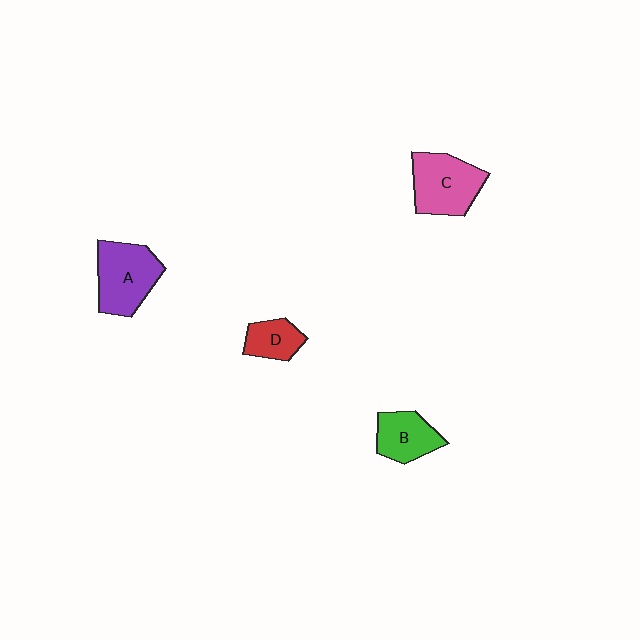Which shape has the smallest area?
Shape D (red).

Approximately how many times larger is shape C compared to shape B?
Approximately 1.4 times.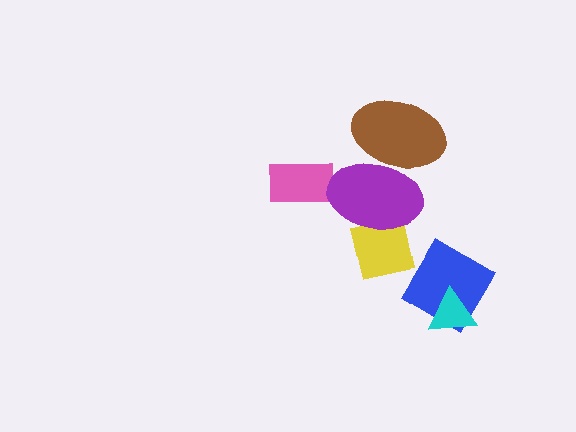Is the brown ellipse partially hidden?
Yes, it is partially covered by another shape.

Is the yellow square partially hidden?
Yes, it is partially covered by another shape.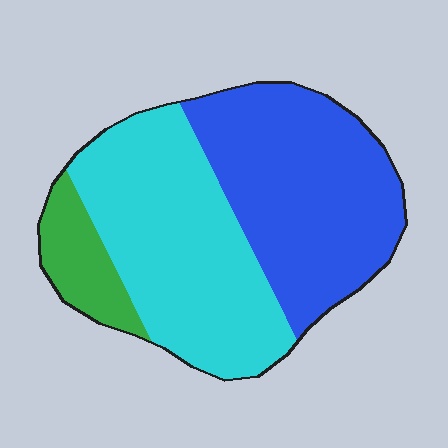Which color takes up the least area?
Green, at roughly 10%.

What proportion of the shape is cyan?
Cyan covers 45% of the shape.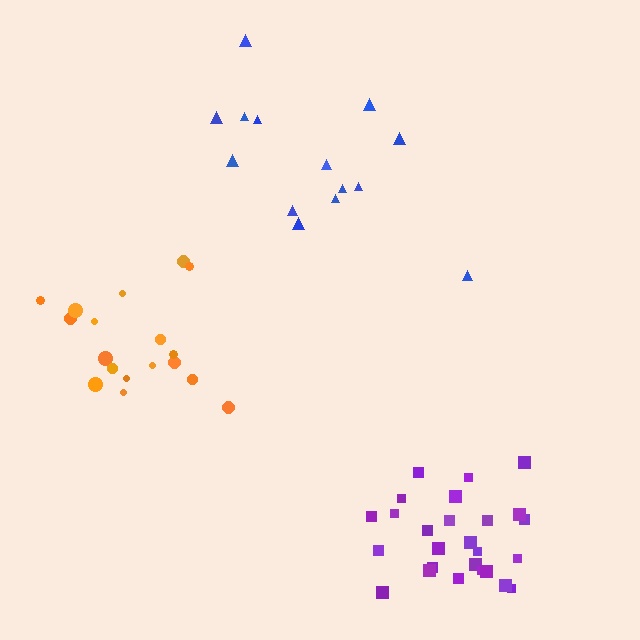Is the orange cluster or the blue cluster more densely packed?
Orange.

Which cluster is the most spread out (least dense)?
Blue.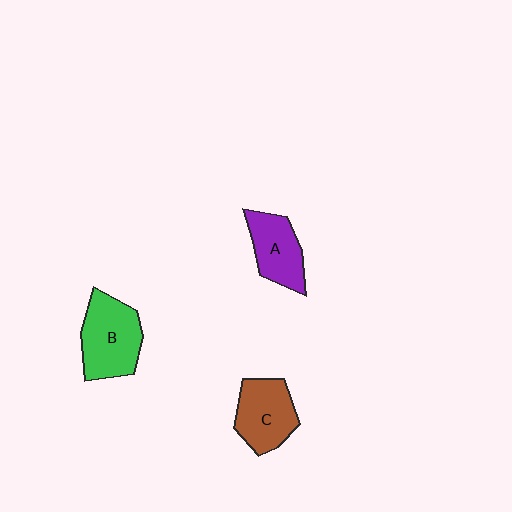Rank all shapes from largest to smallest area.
From largest to smallest: B (green), C (brown), A (purple).